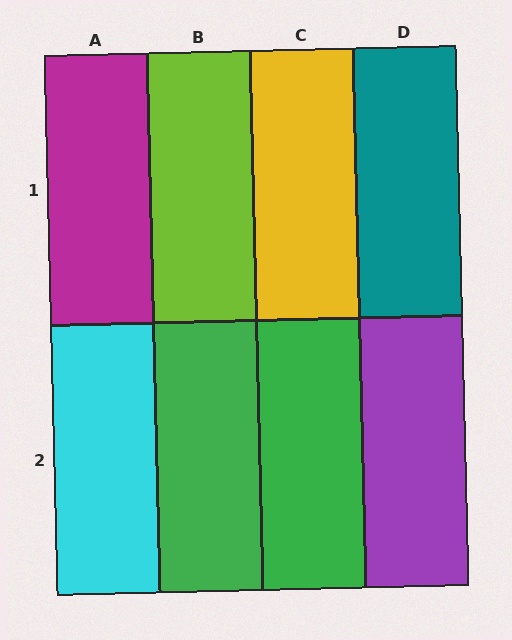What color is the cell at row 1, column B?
Lime.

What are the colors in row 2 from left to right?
Cyan, green, green, purple.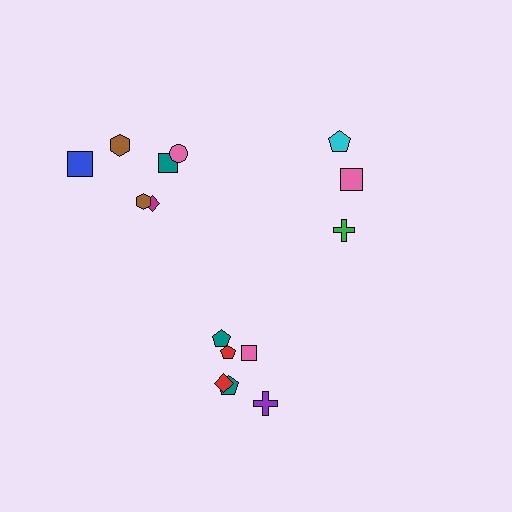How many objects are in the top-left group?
There are 6 objects.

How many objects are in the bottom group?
There are 6 objects.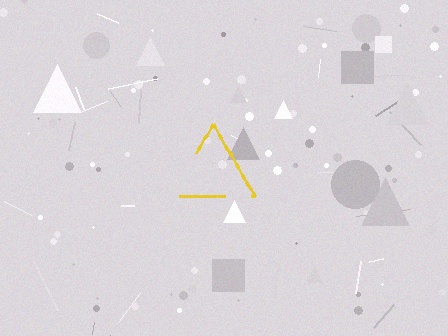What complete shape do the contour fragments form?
The contour fragments form a triangle.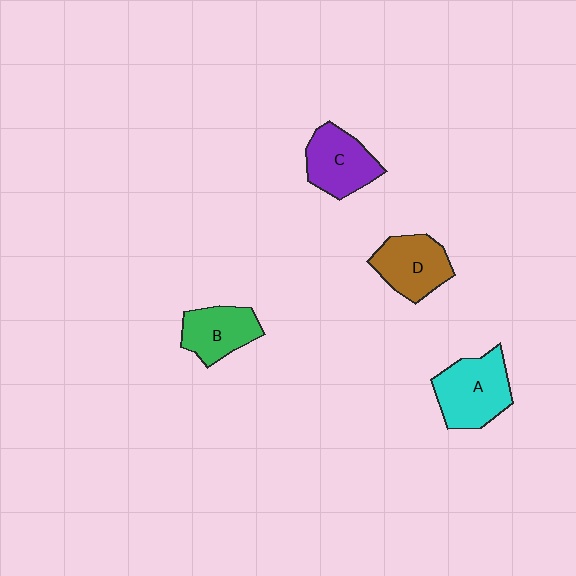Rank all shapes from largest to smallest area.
From largest to smallest: A (cyan), C (purple), D (brown), B (green).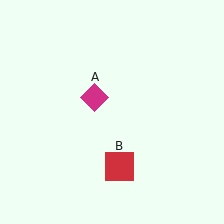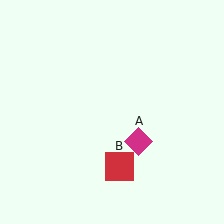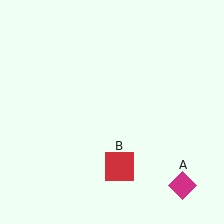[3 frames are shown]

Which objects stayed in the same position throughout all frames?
Red square (object B) remained stationary.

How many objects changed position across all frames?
1 object changed position: magenta diamond (object A).